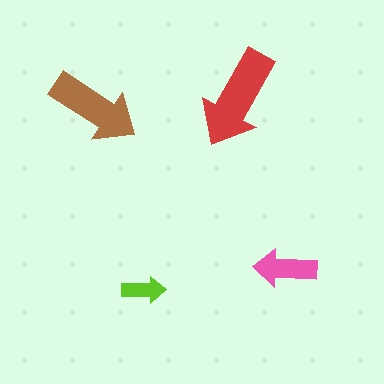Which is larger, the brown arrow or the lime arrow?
The brown one.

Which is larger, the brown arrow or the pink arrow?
The brown one.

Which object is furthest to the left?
The brown arrow is leftmost.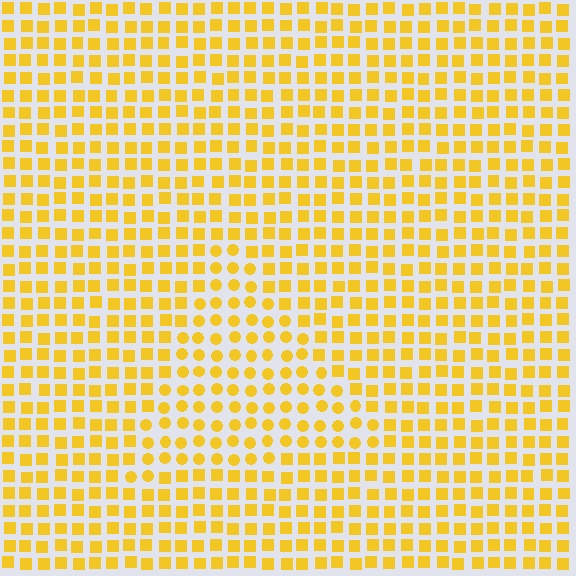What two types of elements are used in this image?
The image uses circles inside the triangle region and squares outside it.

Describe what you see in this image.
The image is filled with small yellow elements arranged in a uniform grid. A triangle-shaped region contains circles, while the surrounding area contains squares. The boundary is defined purely by the change in element shape.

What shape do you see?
I see a triangle.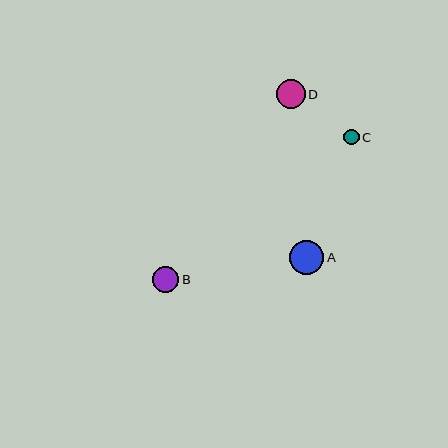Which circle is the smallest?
Circle C is the smallest with a size of approximately 16 pixels.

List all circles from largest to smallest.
From largest to smallest: A, D, B, C.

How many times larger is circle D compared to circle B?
Circle D is approximately 1.1 times the size of circle B.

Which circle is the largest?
Circle A is the largest with a size of approximately 34 pixels.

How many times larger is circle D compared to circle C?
Circle D is approximately 1.8 times the size of circle C.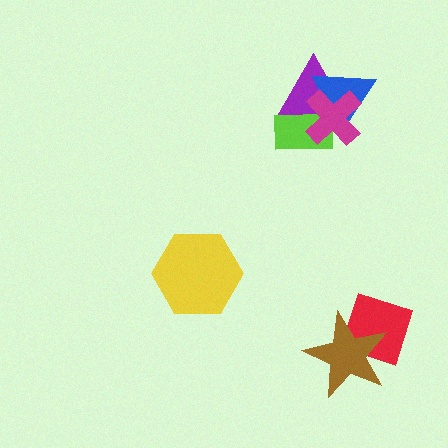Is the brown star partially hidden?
No, no other shape covers it.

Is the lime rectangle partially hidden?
Yes, it is partially covered by another shape.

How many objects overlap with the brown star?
1 object overlaps with the brown star.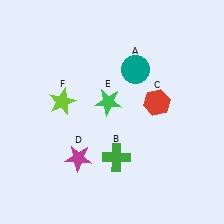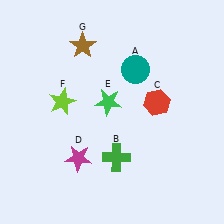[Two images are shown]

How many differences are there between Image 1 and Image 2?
There is 1 difference between the two images.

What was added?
A brown star (G) was added in Image 2.